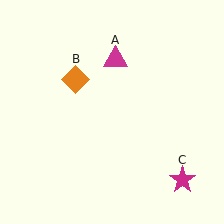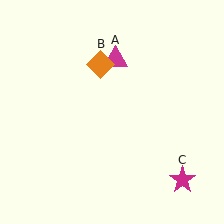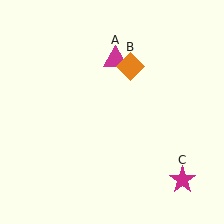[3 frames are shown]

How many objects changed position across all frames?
1 object changed position: orange diamond (object B).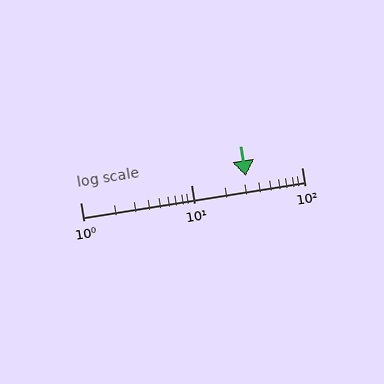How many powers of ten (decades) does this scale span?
The scale spans 2 decades, from 1 to 100.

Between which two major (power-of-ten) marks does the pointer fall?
The pointer is between 10 and 100.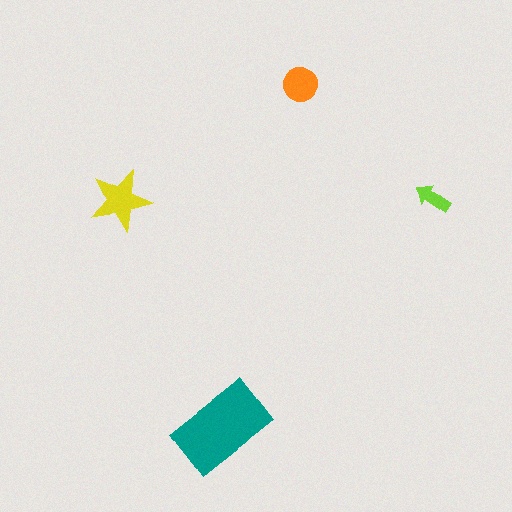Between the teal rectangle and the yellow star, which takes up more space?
The teal rectangle.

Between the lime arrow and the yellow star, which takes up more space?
The yellow star.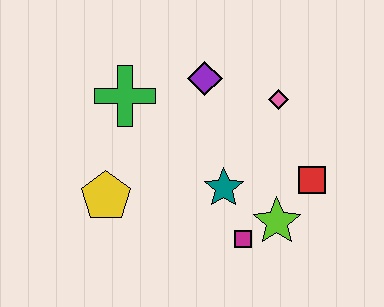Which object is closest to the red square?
The lime star is closest to the red square.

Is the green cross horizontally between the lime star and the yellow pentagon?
Yes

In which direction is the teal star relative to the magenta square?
The teal star is above the magenta square.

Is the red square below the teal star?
No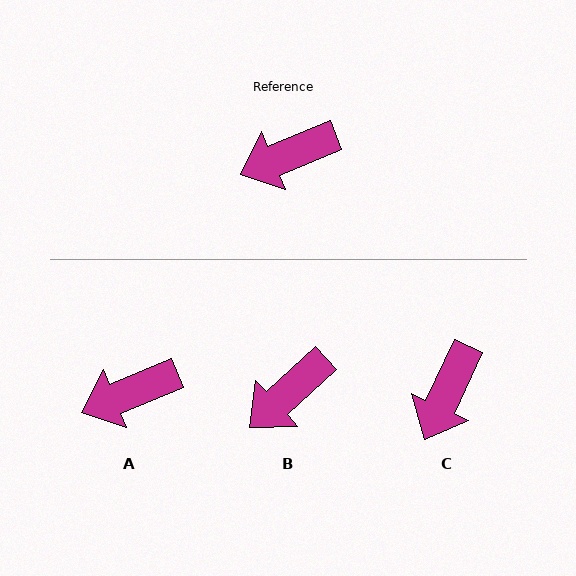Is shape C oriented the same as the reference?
No, it is off by about 43 degrees.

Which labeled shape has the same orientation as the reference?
A.